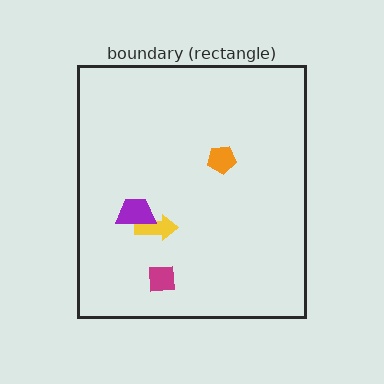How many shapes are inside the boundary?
4 inside, 0 outside.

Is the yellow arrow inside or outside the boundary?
Inside.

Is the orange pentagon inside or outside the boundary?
Inside.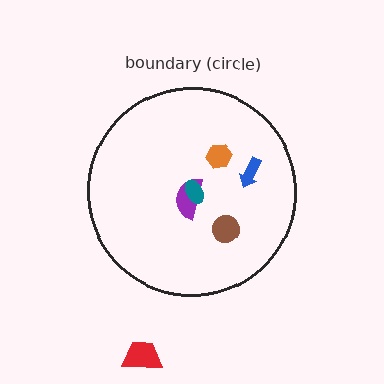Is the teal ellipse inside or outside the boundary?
Inside.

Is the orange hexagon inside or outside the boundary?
Inside.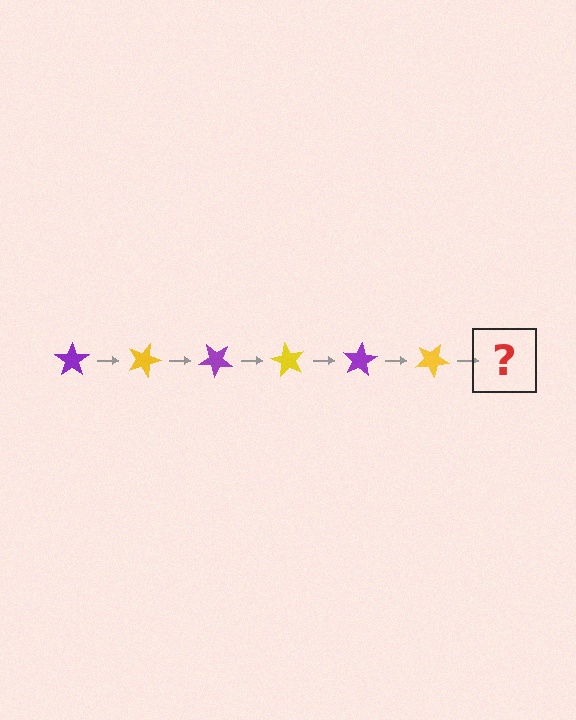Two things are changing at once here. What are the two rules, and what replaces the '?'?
The two rules are that it rotates 20 degrees each step and the color cycles through purple and yellow. The '?' should be a purple star, rotated 120 degrees from the start.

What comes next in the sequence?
The next element should be a purple star, rotated 120 degrees from the start.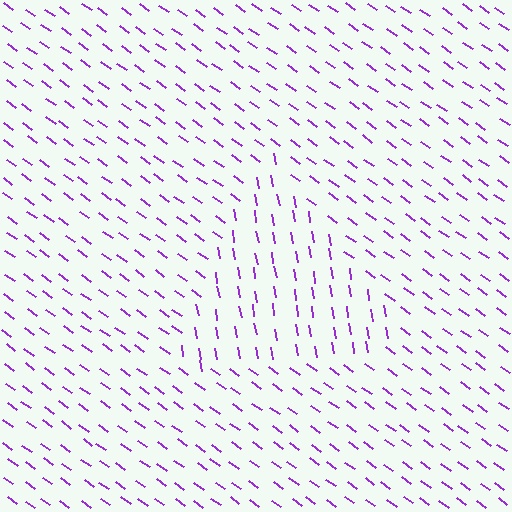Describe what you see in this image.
The image is filled with small purple line segments. A triangle region in the image has lines oriented differently from the surrounding lines, creating a visible texture boundary.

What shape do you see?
I see a triangle.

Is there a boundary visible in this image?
Yes, there is a texture boundary formed by a change in line orientation.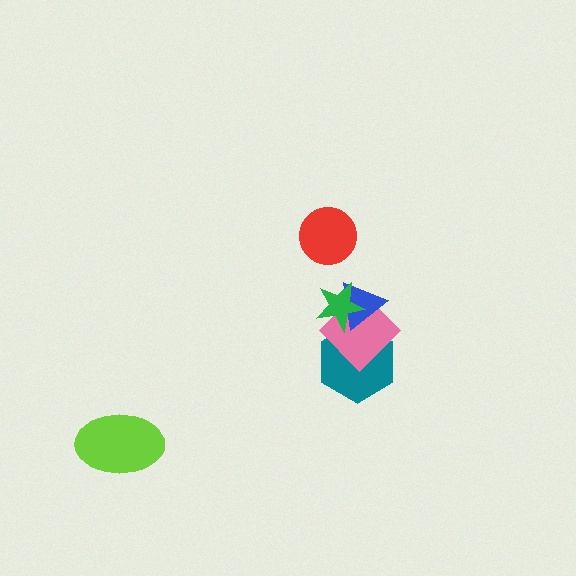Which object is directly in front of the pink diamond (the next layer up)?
The blue triangle is directly in front of the pink diamond.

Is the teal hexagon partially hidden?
Yes, it is partially covered by another shape.